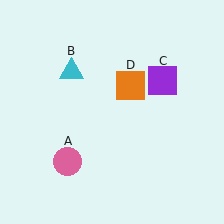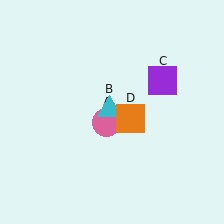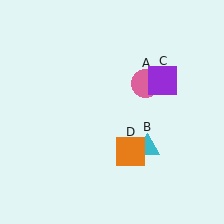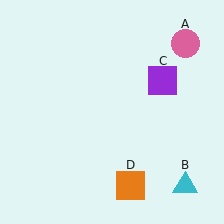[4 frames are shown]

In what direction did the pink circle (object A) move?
The pink circle (object A) moved up and to the right.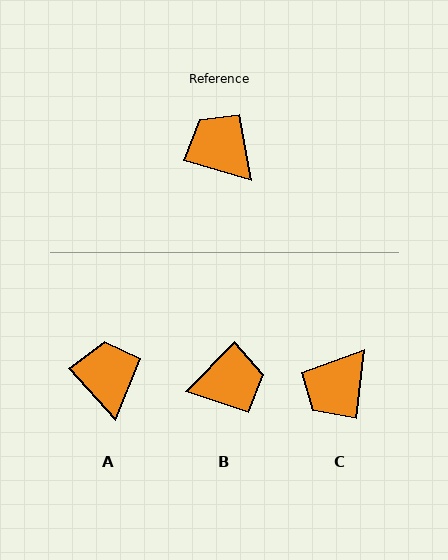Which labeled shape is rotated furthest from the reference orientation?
B, about 118 degrees away.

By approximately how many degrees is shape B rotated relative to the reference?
Approximately 118 degrees clockwise.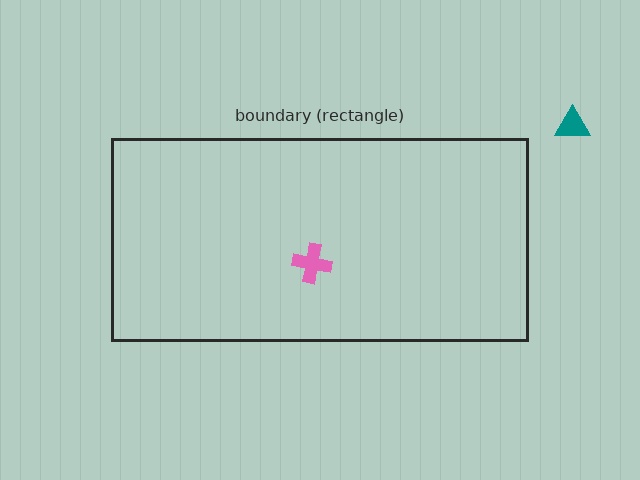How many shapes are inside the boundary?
1 inside, 1 outside.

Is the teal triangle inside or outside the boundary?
Outside.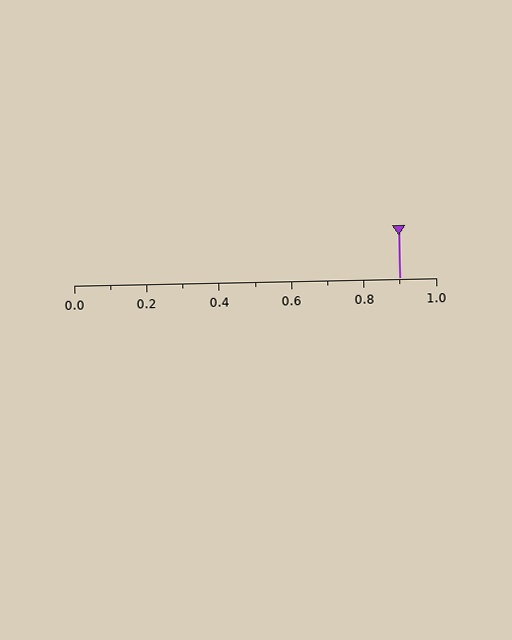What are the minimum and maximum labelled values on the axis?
The axis runs from 0.0 to 1.0.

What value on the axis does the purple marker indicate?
The marker indicates approximately 0.9.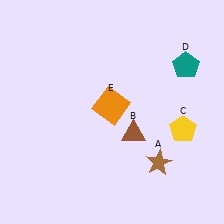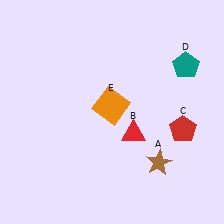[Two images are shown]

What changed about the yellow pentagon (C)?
In Image 1, C is yellow. In Image 2, it changed to red.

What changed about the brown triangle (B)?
In Image 1, B is brown. In Image 2, it changed to red.